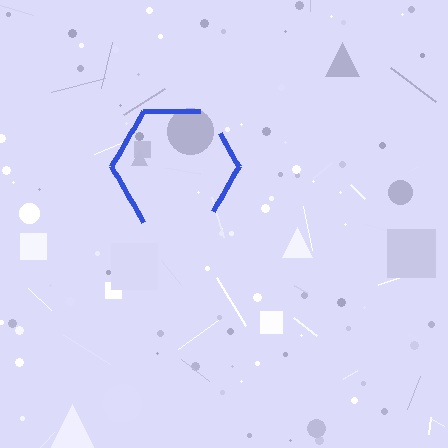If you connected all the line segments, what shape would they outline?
They would outline a hexagon.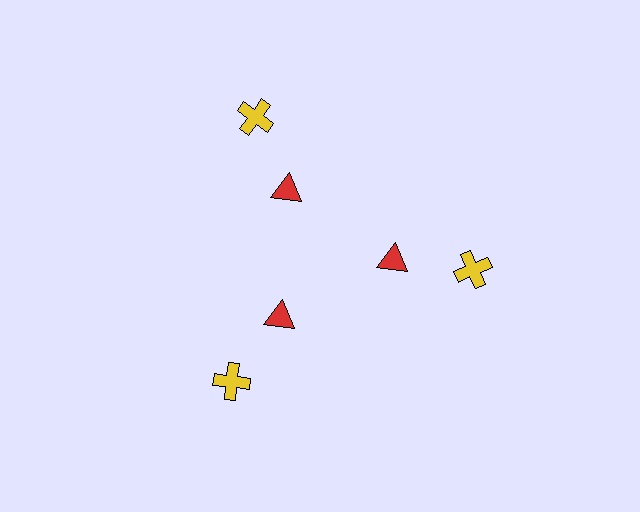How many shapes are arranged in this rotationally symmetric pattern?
There are 6 shapes, arranged in 3 groups of 2.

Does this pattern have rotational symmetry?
Yes, this pattern has 3-fold rotational symmetry. It looks the same after rotating 120 degrees around the center.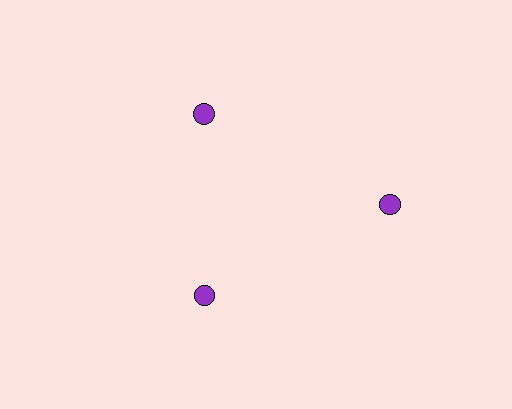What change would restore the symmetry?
The symmetry would be restored by moving it inward, back onto the ring so that all 3 circles sit at equal angles and equal distance from the center.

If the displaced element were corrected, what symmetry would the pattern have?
It would have 3-fold rotational symmetry — the pattern would map onto itself every 120 degrees.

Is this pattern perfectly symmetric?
No. The 3 purple circles are arranged in a ring, but one element near the 3 o'clock position is pushed outward from the center, breaking the 3-fold rotational symmetry.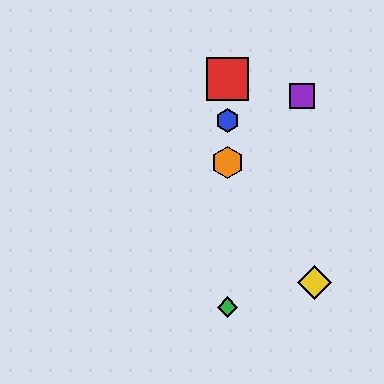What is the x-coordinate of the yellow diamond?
The yellow diamond is at x≈314.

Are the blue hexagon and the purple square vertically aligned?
No, the blue hexagon is at x≈227 and the purple square is at x≈302.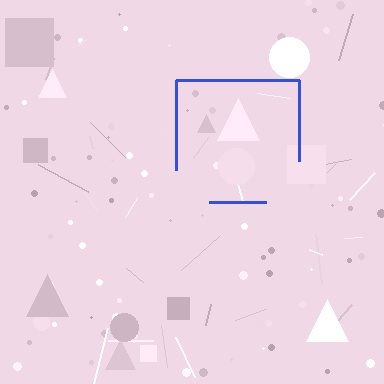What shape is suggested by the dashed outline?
The dashed outline suggests a square.